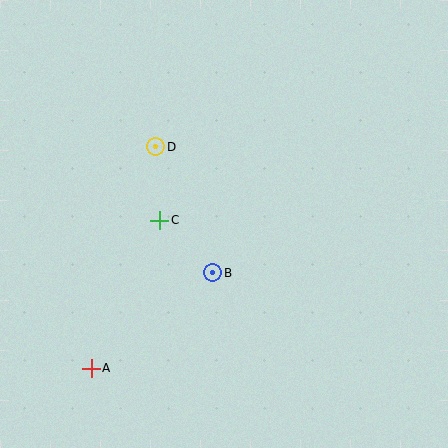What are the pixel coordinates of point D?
Point D is at (156, 147).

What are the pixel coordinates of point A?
Point A is at (91, 368).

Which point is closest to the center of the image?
Point B at (213, 273) is closest to the center.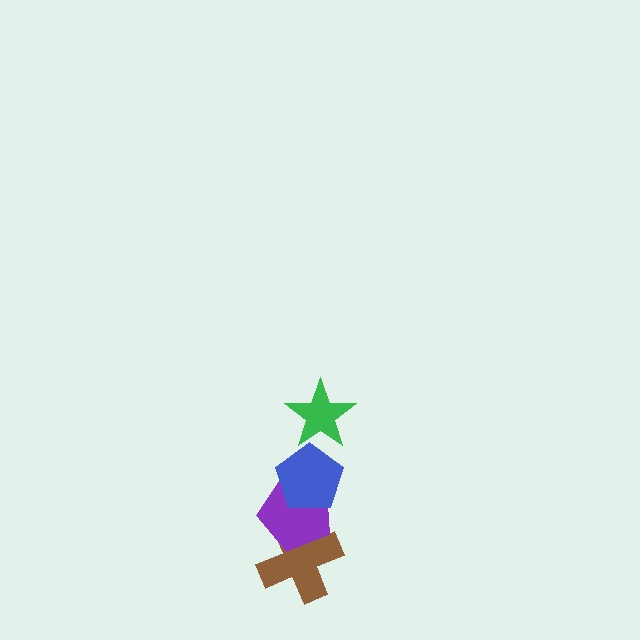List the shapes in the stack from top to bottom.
From top to bottom: the green star, the blue pentagon, the purple pentagon, the brown cross.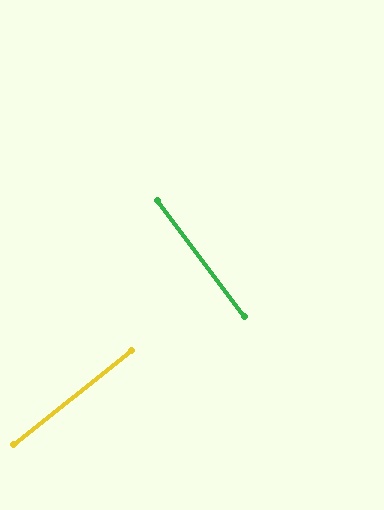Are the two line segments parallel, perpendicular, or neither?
Perpendicular — they meet at approximately 88°.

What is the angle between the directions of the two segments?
Approximately 88 degrees.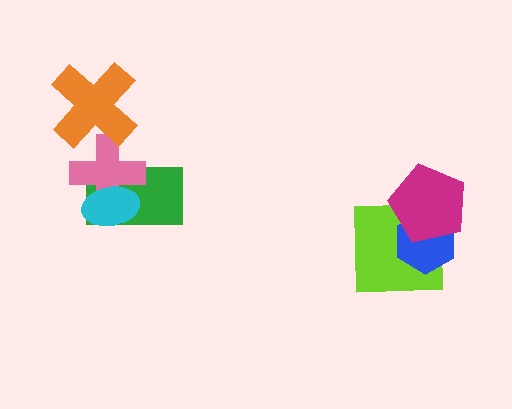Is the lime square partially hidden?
Yes, it is partially covered by another shape.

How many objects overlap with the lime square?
2 objects overlap with the lime square.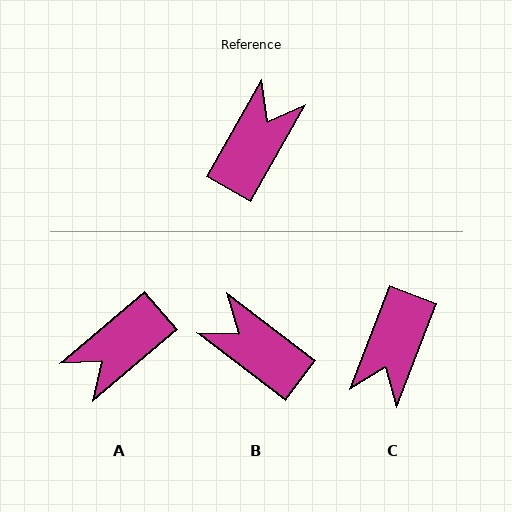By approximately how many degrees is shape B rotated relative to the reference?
Approximately 83 degrees counter-clockwise.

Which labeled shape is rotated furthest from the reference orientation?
C, about 171 degrees away.